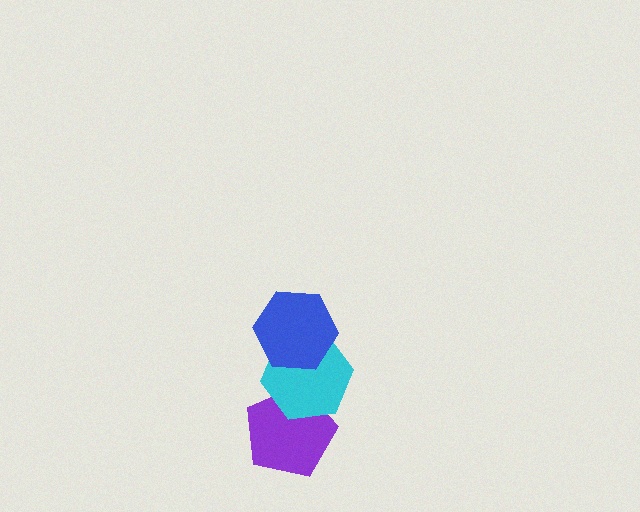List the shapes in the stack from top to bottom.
From top to bottom: the blue hexagon, the cyan hexagon, the purple pentagon.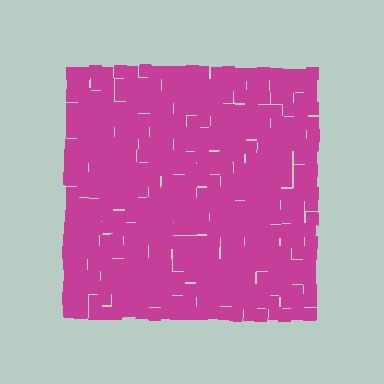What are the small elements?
The small elements are squares.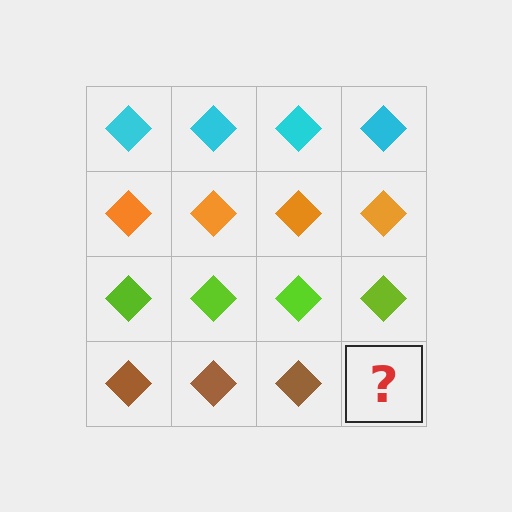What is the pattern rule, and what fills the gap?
The rule is that each row has a consistent color. The gap should be filled with a brown diamond.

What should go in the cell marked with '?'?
The missing cell should contain a brown diamond.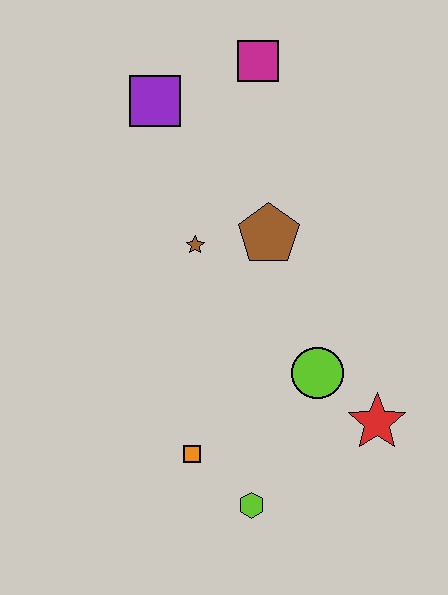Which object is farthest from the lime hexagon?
The magenta square is farthest from the lime hexagon.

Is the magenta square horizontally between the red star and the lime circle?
No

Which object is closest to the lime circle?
The red star is closest to the lime circle.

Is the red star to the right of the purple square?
Yes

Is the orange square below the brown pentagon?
Yes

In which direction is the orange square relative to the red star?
The orange square is to the left of the red star.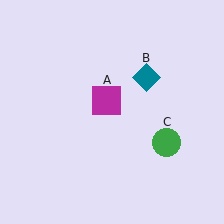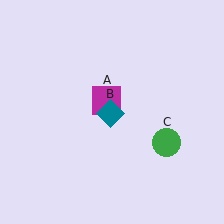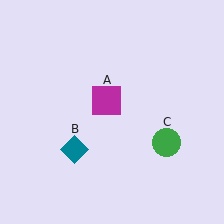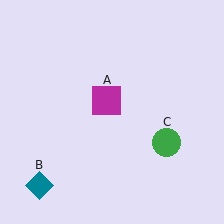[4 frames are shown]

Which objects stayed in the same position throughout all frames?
Magenta square (object A) and green circle (object C) remained stationary.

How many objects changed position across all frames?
1 object changed position: teal diamond (object B).